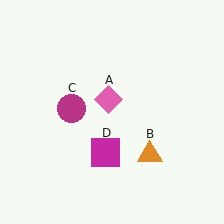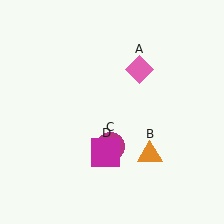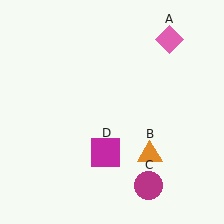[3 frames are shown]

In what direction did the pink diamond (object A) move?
The pink diamond (object A) moved up and to the right.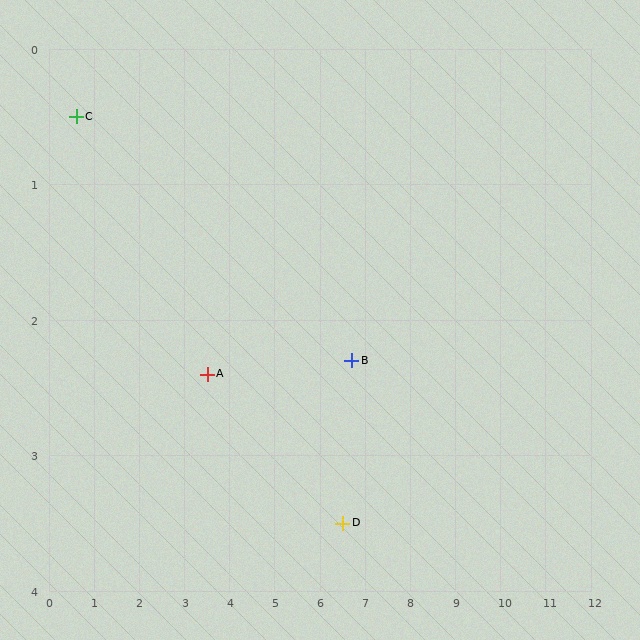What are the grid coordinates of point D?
Point D is at approximately (6.5, 3.5).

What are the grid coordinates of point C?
Point C is at approximately (0.6, 0.5).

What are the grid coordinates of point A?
Point A is at approximately (3.5, 2.4).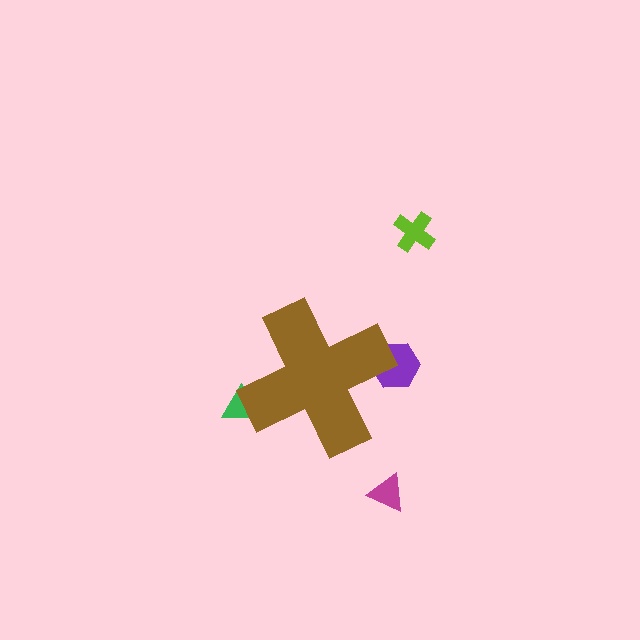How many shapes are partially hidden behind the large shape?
2 shapes are partially hidden.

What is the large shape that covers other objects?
A brown cross.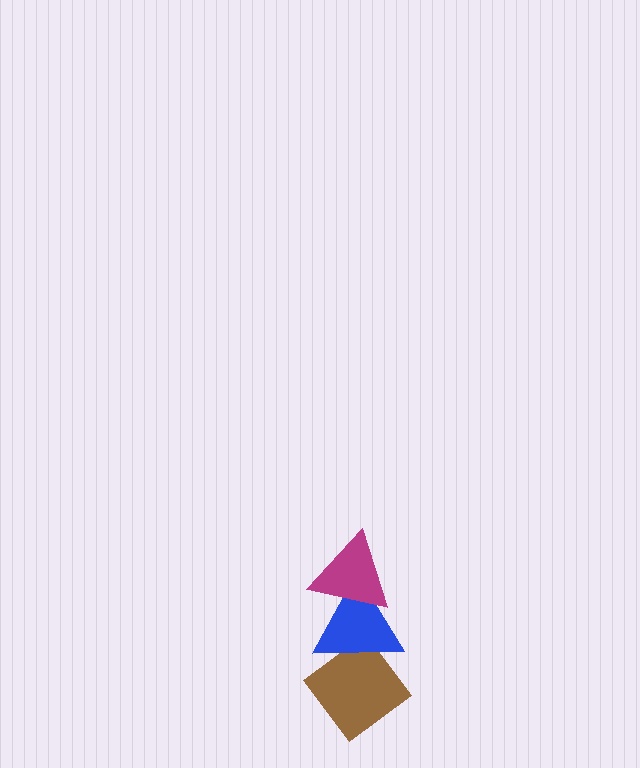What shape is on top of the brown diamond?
The blue triangle is on top of the brown diamond.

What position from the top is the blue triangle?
The blue triangle is 2nd from the top.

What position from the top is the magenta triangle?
The magenta triangle is 1st from the top.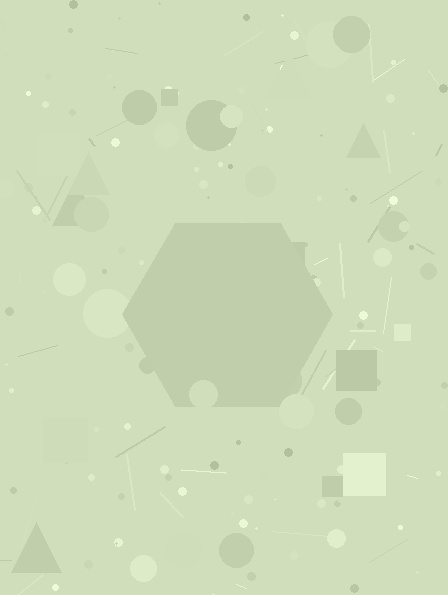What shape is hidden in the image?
A hexagon is hidden in the image.